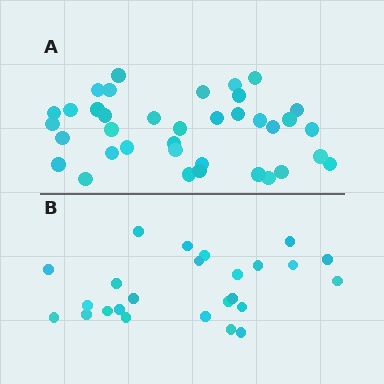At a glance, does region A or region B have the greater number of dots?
Region A (the top region) has more dots.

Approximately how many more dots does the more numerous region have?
Region A has roughly 12 or so more dots than region B.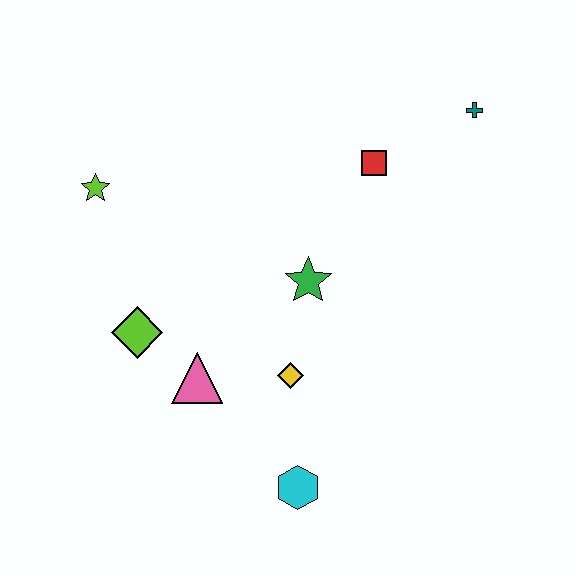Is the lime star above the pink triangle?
Yes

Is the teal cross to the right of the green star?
Yes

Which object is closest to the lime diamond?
The pink triangle is closest to the lime diamond.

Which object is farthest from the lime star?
The teal cross is farthest from the lime star.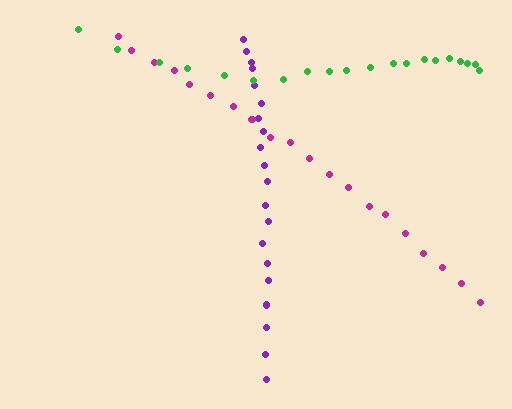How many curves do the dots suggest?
There are 3 distinct paths.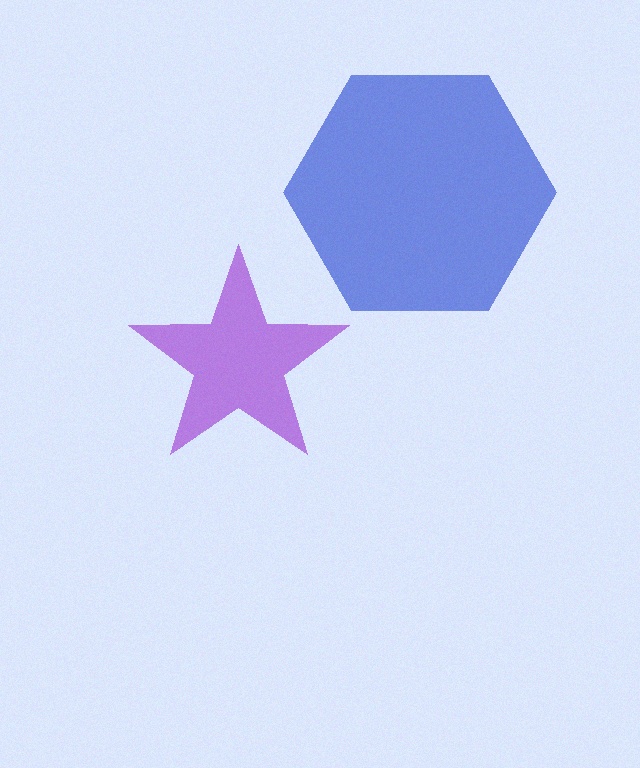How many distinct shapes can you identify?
There are 2 distinct shapes: a blue hexagon, a purple star.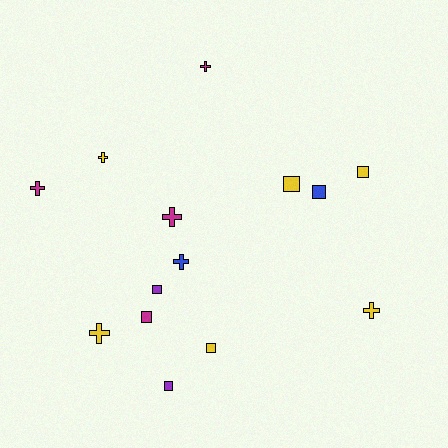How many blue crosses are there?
There is 1 blue cross.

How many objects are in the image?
There are 14 objects.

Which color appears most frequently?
Yellow, with 6 objects.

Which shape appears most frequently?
Square, with 7 objects.